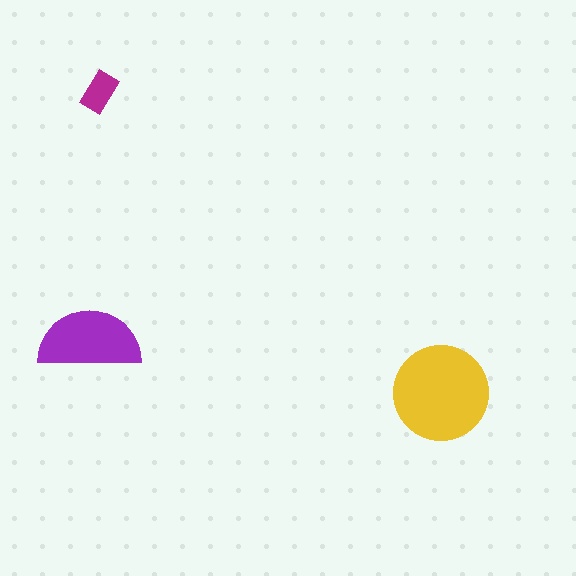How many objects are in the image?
There are 3 objects in the image.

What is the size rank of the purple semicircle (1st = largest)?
2nd.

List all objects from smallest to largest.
The magenta rectangle, the purple semicircle, the yellow circle.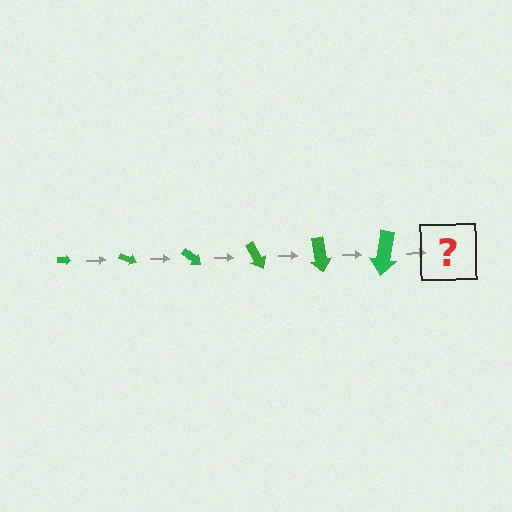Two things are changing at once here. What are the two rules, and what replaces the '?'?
The two rules are that the arrow grows larger each step and it rotates 20 degrees each step. The '?' should be an arrow, larger than the previous one and rotated 120 degrees from the start.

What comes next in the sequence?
The next element should be an arrow, larger than the previous one and rotated 120 degrees from the start.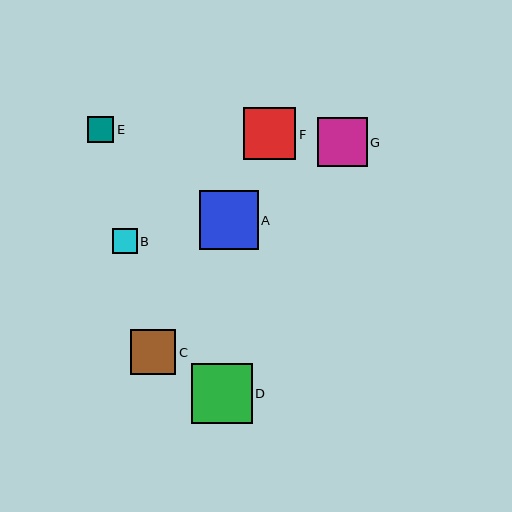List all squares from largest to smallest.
From largest to smallest: D, A, F, G, C, E, B.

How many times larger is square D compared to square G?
Square D is approximately 1.2 times the size of square G.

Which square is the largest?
Square D is the largest with a size of approximately 60 pixels.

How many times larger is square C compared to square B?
Square C is approximately 1.8 times the size of square B.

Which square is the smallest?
Square B is the smallest with a size of approximately 25 pixels.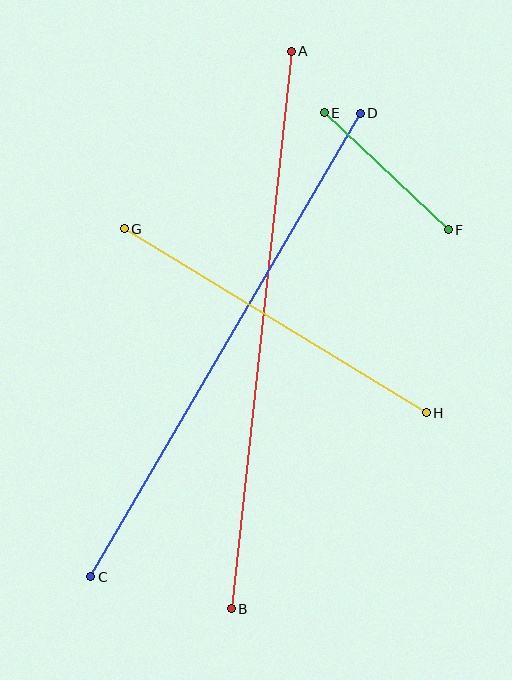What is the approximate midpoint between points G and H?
The midpoint is at approximately (275, 321) pixels.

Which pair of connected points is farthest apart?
Points A and B are farthest apart.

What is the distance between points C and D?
The distance is approximately 536 pixels.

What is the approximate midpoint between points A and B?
The midpoint is at approximately (261, 330) pixels.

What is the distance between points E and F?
The distance is approximately 171 pixels.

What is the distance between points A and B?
The distance is approximately 560 pixels.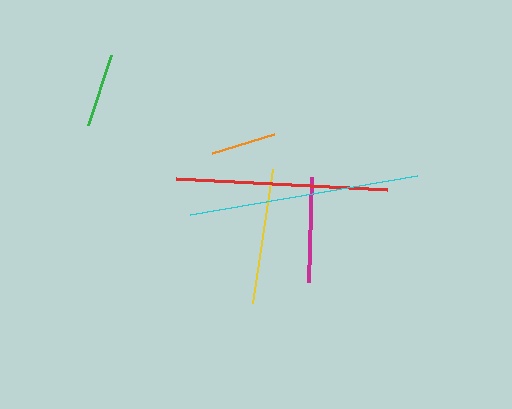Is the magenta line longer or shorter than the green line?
The magenta line is longer than the green line.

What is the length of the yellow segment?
The yellow segment is approximately 135 pixels long.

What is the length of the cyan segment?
The cyan segment is approximately 230 pixels long.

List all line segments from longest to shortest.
From longest to shortest: cyan, red, yellow, magenta, green, orange.